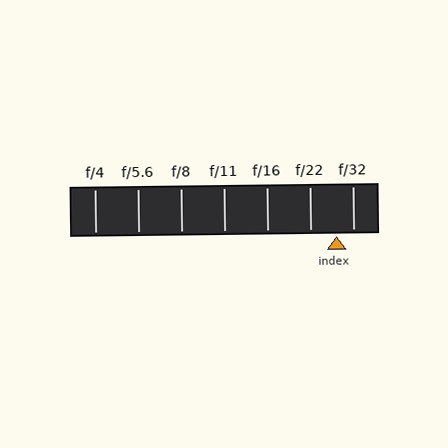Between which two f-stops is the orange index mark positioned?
The index mark is between f/22 and f/32.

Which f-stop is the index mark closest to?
The index mark is closest to f/32.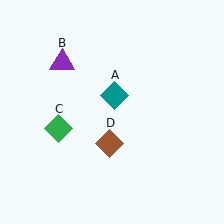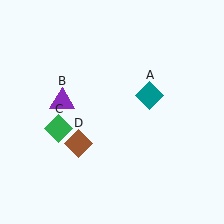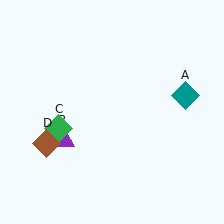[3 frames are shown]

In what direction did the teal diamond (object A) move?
The teal diamond (object A) moved right.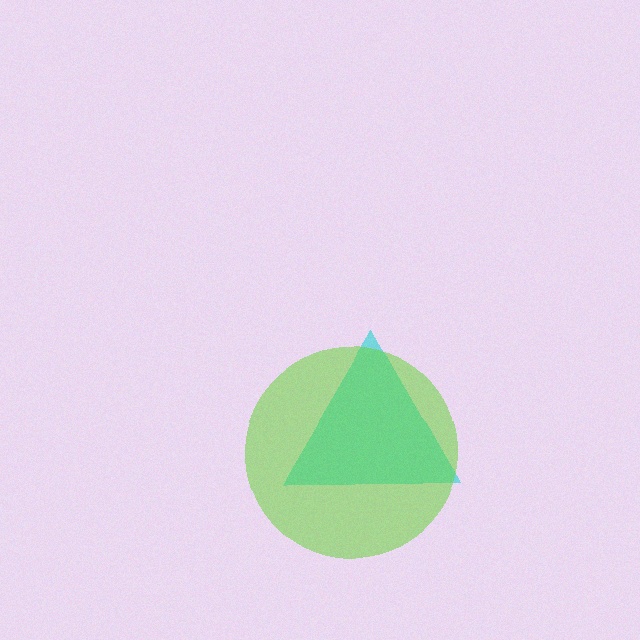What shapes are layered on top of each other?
The layered shapes are: a cyan triangle, a lime circle.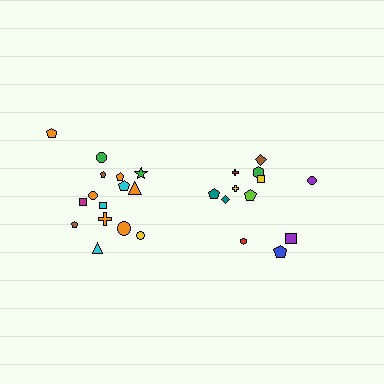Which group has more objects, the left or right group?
The left group.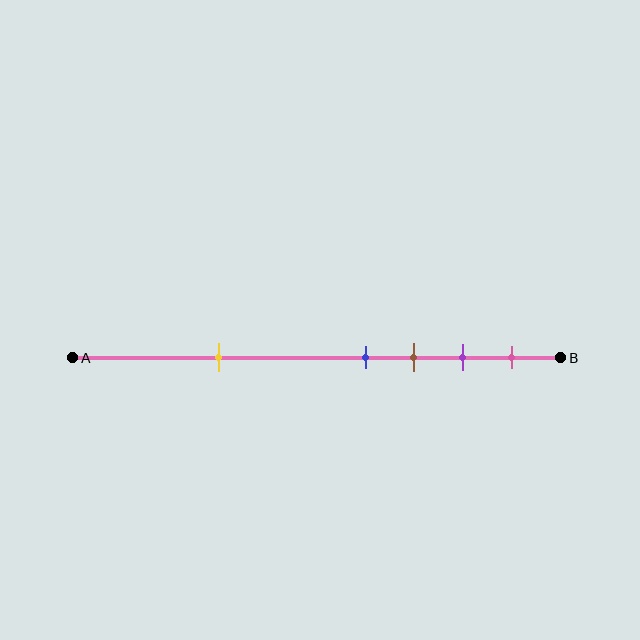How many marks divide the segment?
There are 5 marks dividing the segment.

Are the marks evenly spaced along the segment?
No, the marks are not evenly spaced.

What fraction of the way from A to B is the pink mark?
The pink mark is approximately 90% (0.9) of the way from A to B.